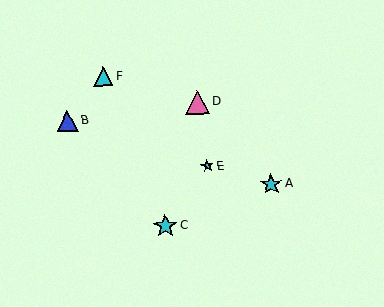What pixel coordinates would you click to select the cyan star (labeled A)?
Click at (271, 184) to select the cyan star A.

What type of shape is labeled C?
Shape C is a cyan star.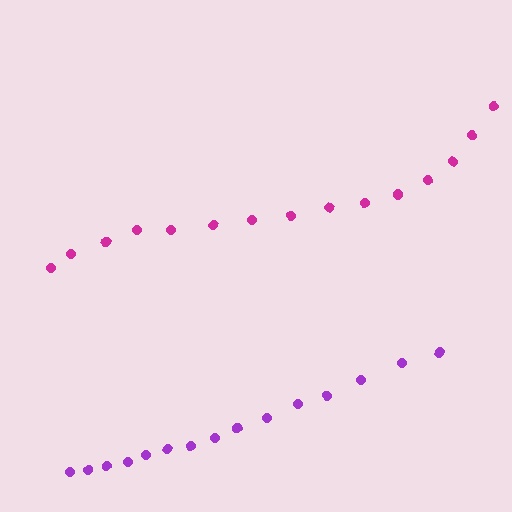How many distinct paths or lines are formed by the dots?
There are 2 distinct paths.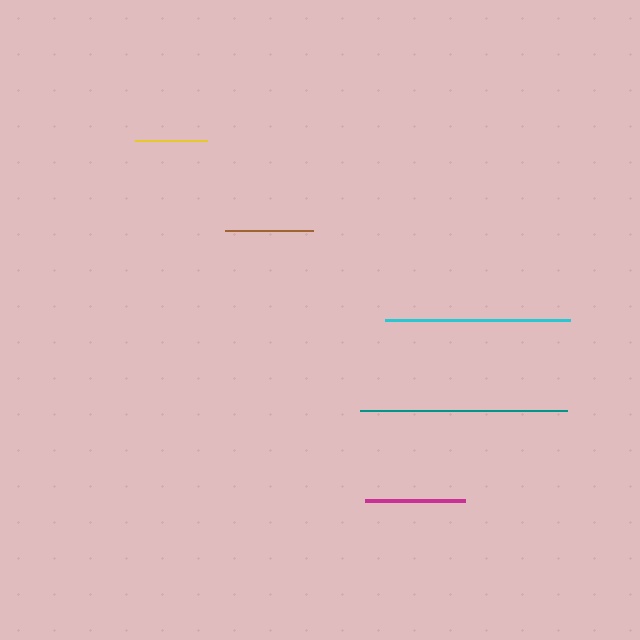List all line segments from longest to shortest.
From longest to shortest: teal, cyan, magenta, brown, yellow.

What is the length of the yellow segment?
The yellow segment is approximately 72 pixels long.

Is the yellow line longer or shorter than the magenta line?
The magenta line is longer than the yellow line.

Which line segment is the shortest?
The yellow line is the shortest at approximately 72 pixels.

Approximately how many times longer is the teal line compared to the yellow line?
The teal line is approximately 2.9 times the length of the yellow line.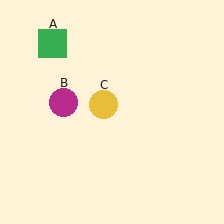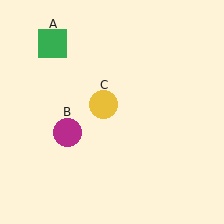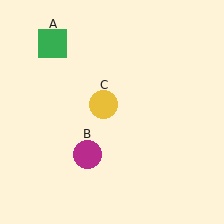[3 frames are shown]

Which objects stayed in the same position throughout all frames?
Green square (object A) and yellow circle (object C) remained stationary.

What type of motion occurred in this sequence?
The magenta circle (object B) rotated counterclockwise around the center of the scene.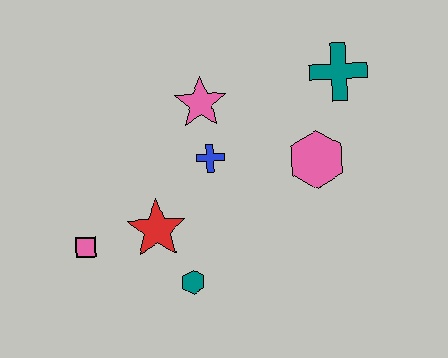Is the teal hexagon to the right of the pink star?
No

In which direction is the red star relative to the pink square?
The red star is to the right of the pink square.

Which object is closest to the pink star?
The blue cross is closest to the pink star.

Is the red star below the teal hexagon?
No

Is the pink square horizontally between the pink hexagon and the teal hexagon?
No